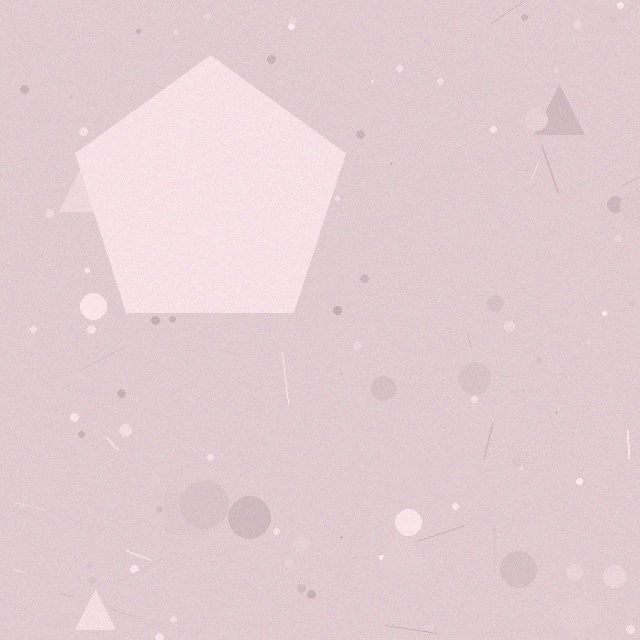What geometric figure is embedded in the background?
A pentagon is embedded in the background.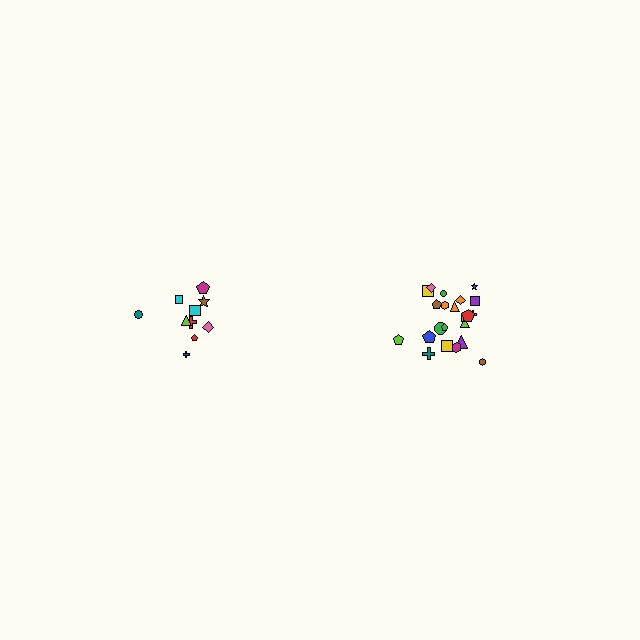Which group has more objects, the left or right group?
The right group.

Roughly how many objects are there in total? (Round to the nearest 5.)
Roughly 30 objects in total.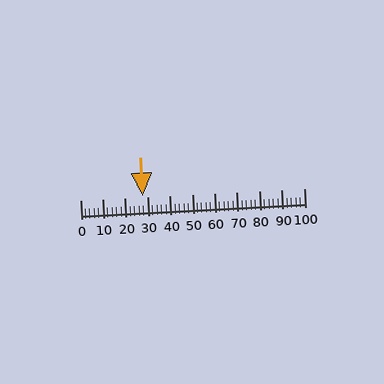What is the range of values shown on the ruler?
The ruler shows values from 0 to 100.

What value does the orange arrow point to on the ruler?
The orange arrow points to approximately 28.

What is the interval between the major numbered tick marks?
The major tick marks are spaced 10 units apart.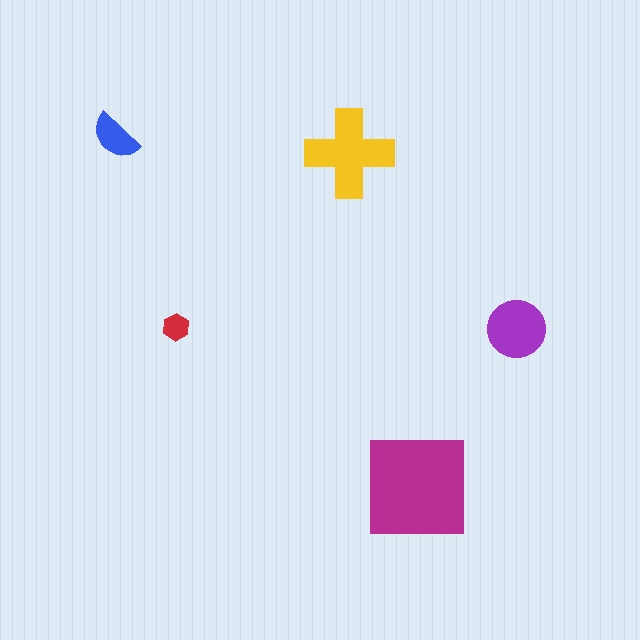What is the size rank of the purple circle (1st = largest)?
3rd.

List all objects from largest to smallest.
The magenta square, the yellow cross, the purple circle, the blue semicircle, the red hexagon.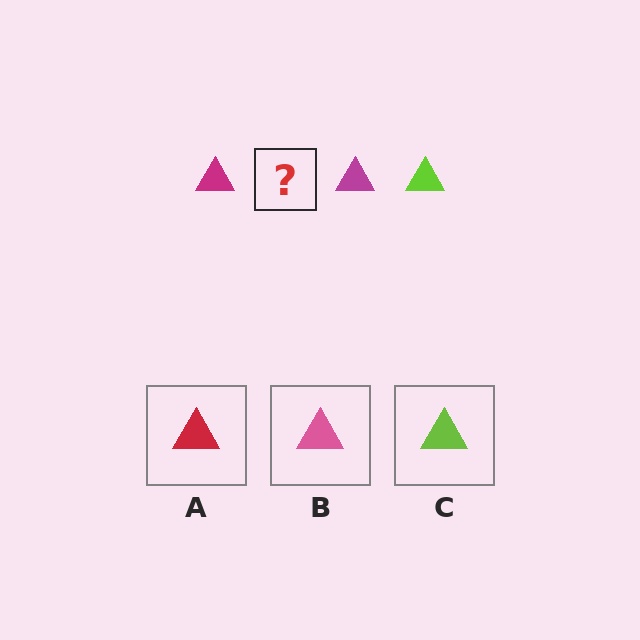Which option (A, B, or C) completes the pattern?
C.